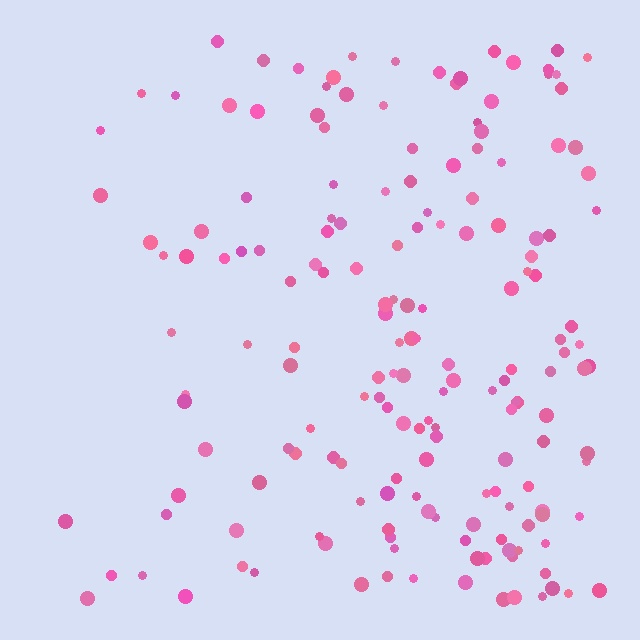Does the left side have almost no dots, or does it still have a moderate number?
Still a moderate number, just noticeably fewer than the right.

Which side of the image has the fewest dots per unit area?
The left.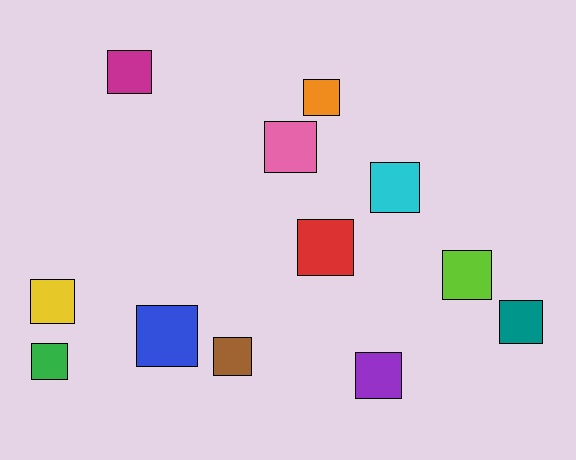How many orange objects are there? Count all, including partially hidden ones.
There is 1 orange object.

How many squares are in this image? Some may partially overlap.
There are 12 squares.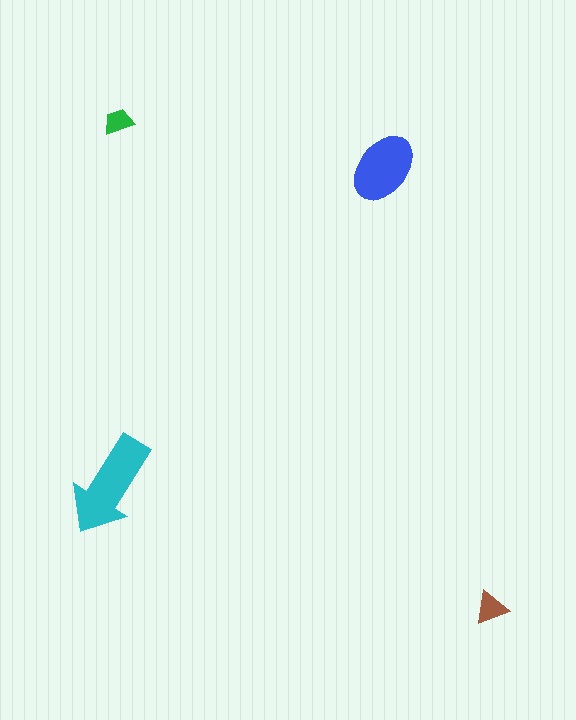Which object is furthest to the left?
The cyan arrow is leftmost.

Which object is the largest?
The cyan arrow.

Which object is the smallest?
The green trapezoid.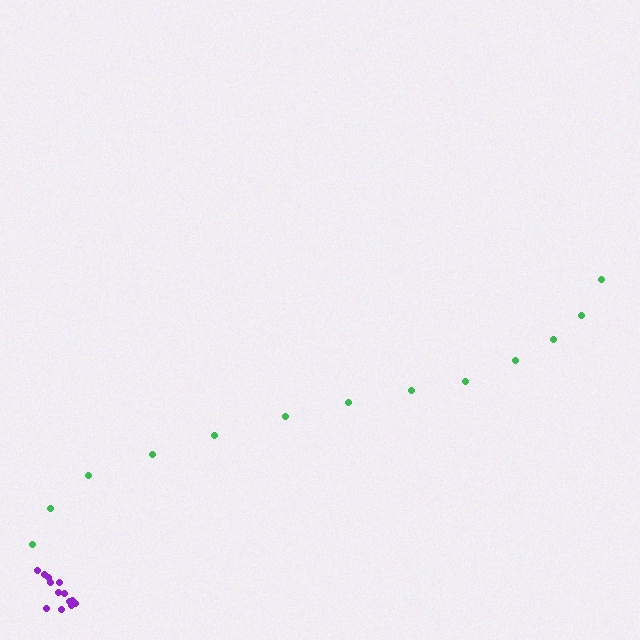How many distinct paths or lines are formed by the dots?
There are 2 distinct paths.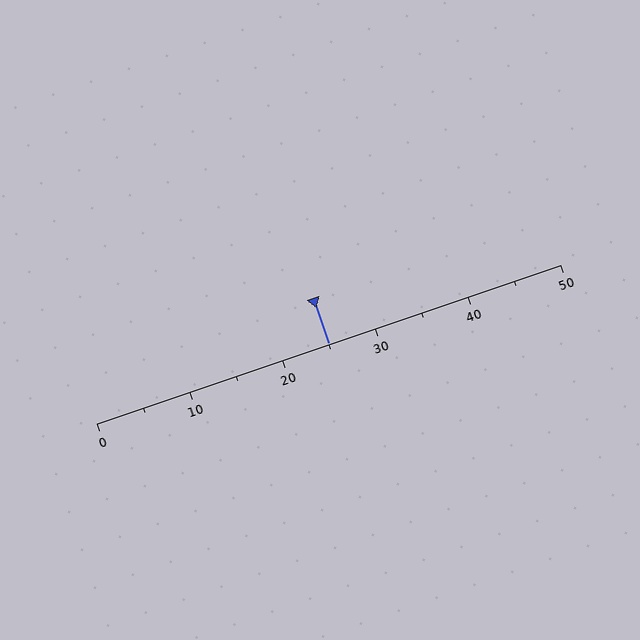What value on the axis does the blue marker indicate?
The marker indicates approximately 25.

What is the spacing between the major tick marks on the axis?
The major ticks are spaced 10 apart.